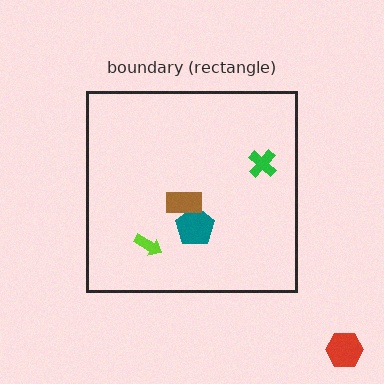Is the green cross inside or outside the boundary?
Inside.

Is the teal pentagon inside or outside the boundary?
Inside.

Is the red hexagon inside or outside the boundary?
Outside.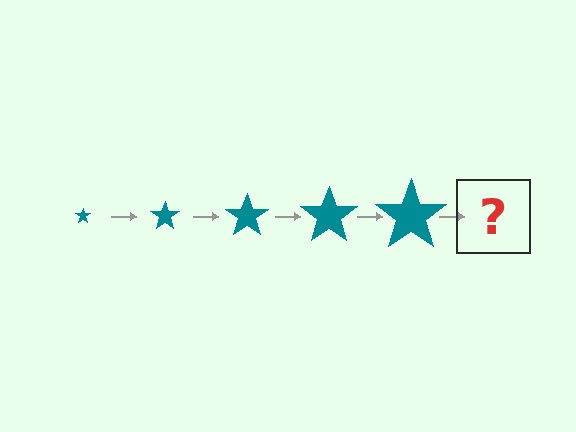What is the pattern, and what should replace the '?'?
The pattern is that the star gets progressively larger each step. The '?' should be a teal star, larger than the previous one.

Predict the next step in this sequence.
The next step is a teal star, larger than the previous one.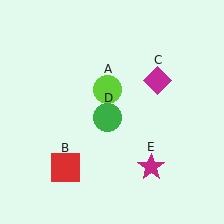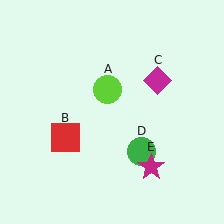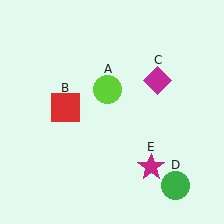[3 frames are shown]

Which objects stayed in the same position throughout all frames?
Lime circle (object A) and magenta diamond (object C) and magenta star (object E) remained stationary.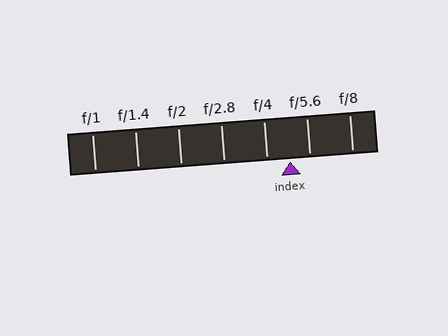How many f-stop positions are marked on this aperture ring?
There are 7 f-stop positions marked.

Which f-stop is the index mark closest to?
The index mark is closest to f/5.6.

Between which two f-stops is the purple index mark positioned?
The index mark is between f/4 and f/5.6.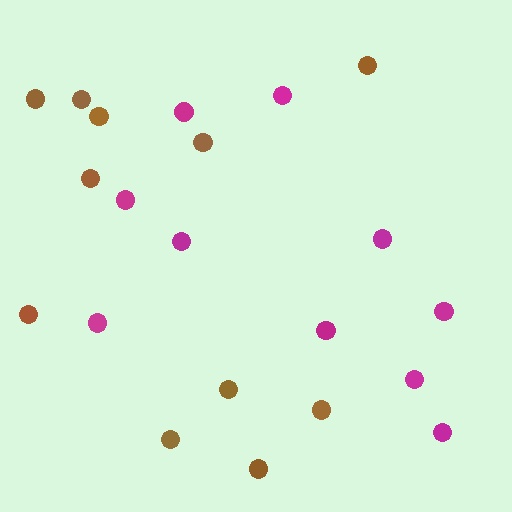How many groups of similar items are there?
There are 2 groups: one group of brown circles (11) and one group of magenta circles (10).